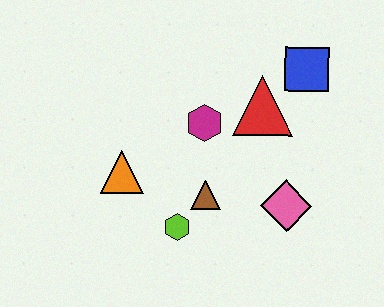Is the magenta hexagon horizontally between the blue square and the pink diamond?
No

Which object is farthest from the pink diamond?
The orange triangle is farthest from the pink diamond.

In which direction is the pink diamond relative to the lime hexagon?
The pink diamond is to the right of the lime hexagon.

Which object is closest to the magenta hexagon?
The red triangle is closest to the magenta hexagon.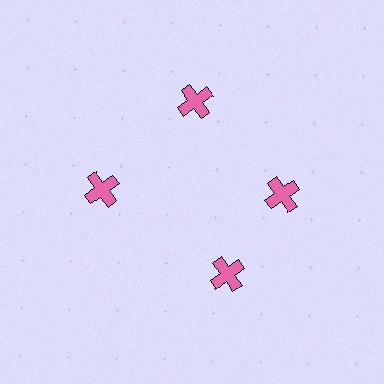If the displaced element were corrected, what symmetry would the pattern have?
It would have 4-fold rotational symmetry — the pattern would map onto itself every 90 degrees.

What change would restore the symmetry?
The symmetry would be restored by rotating it back into even spacing with its neighbors so that all 4 crosses sit at equal angles and equal distance from the center.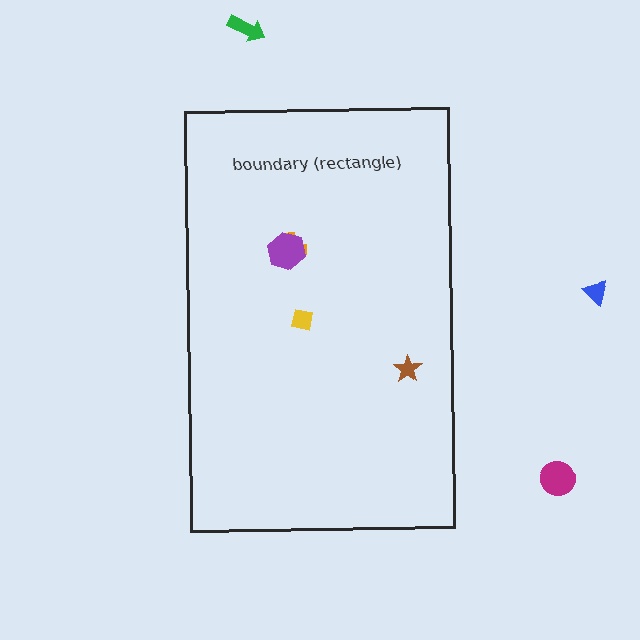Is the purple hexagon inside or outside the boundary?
Inside.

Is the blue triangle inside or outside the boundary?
Outside.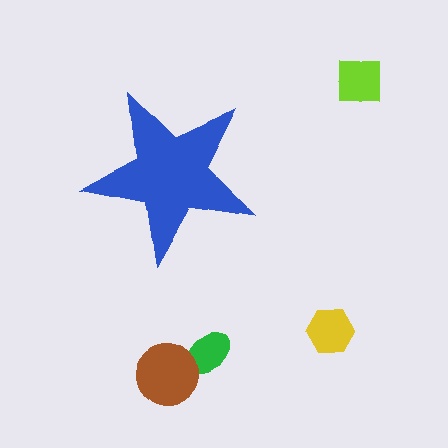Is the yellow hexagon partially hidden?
No, the yellow hexagon is fully visible.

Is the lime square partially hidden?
No, the lime square is fully visible.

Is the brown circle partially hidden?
No, the brown circle is fully visible.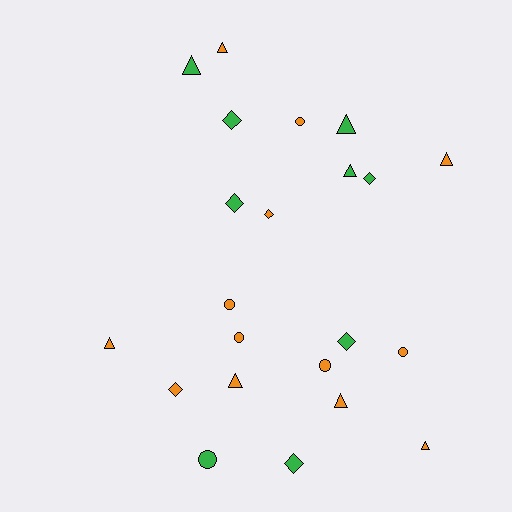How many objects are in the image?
There are 22 objects.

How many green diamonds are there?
There are 5 green diamonds.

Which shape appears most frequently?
Triangle, with 9 objects.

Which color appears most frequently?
Orange, with 13 objects.